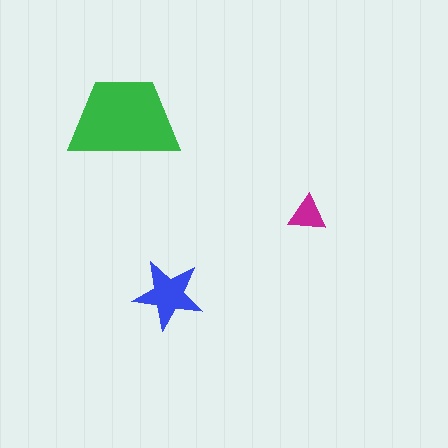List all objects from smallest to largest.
The magenta triangle, the blue star, the green trapezoid.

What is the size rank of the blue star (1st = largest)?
2nd.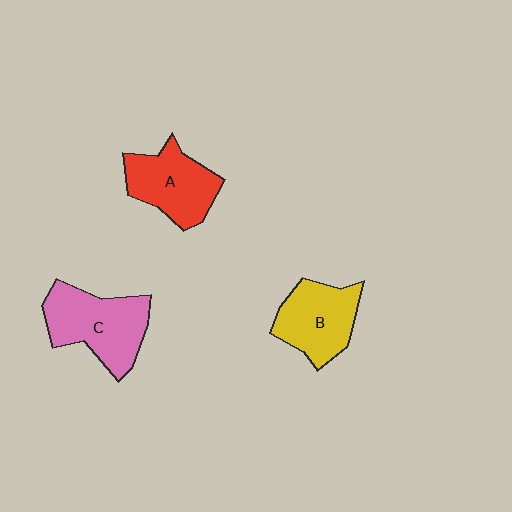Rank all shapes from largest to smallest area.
From largest to smallest: C (pink), A (red), B (yellow).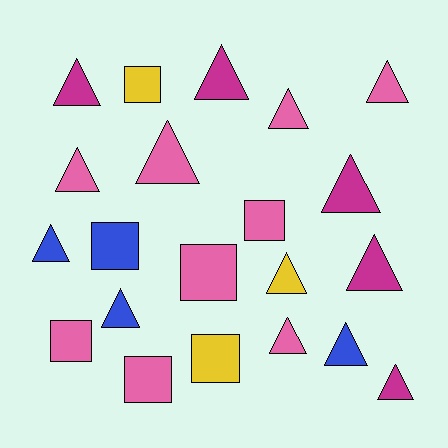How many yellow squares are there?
There are 2 yellow squares.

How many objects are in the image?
There are 21 objects.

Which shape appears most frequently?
Triangle, with 14 objects.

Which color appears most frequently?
Pink, with 9 objects.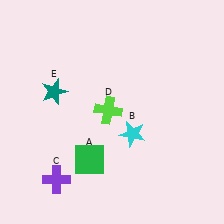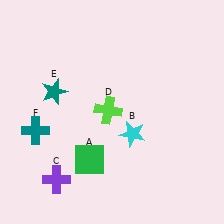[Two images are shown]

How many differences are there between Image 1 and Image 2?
There is 1 difference between the two images.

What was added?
A teal cross (F) was added in Image 2.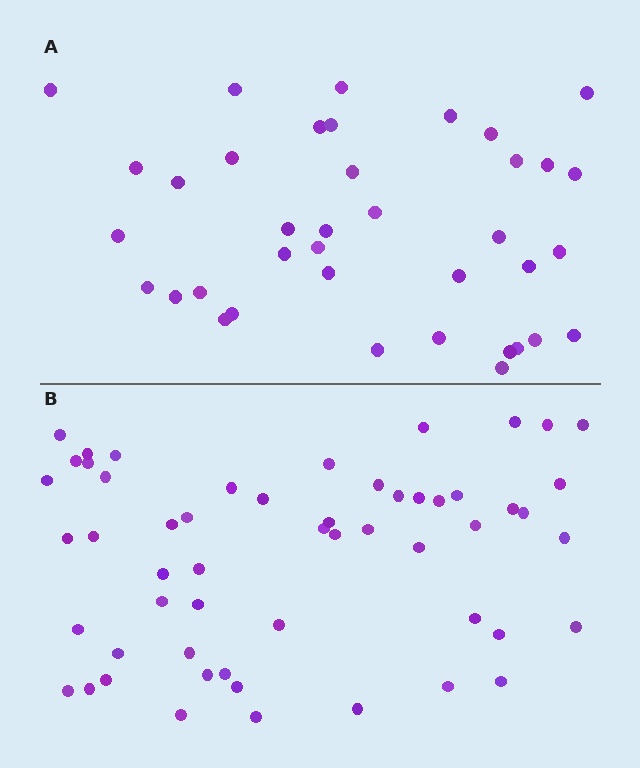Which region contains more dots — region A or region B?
Region B (the bottom region) has more dots.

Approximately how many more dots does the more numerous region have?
Region B has approximately 15 more dots than region A.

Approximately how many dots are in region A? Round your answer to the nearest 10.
About 40 dots. (The exact count is 38, which rounds to 40.)